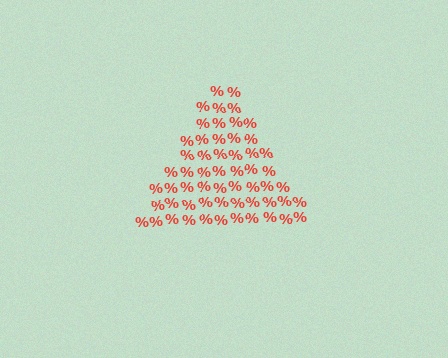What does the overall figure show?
The overall figure shows a triangle.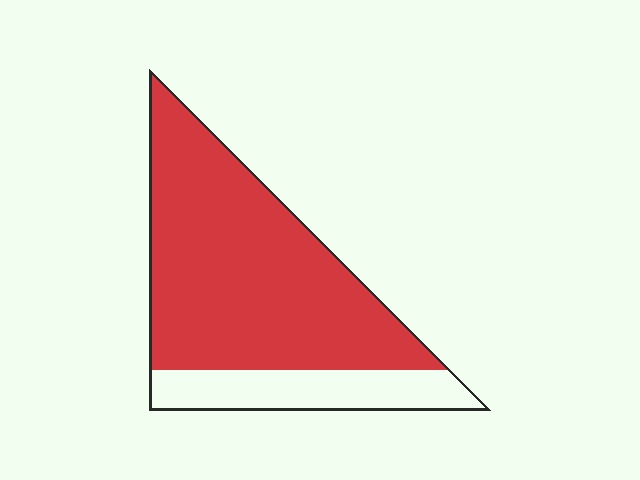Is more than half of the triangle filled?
Yes.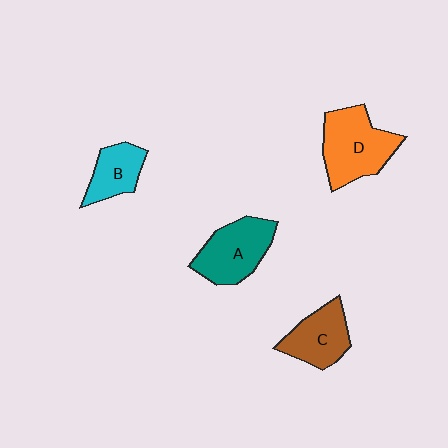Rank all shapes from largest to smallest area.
From largest to smallest: D (orange), A (teal), C (brown), B (cyan).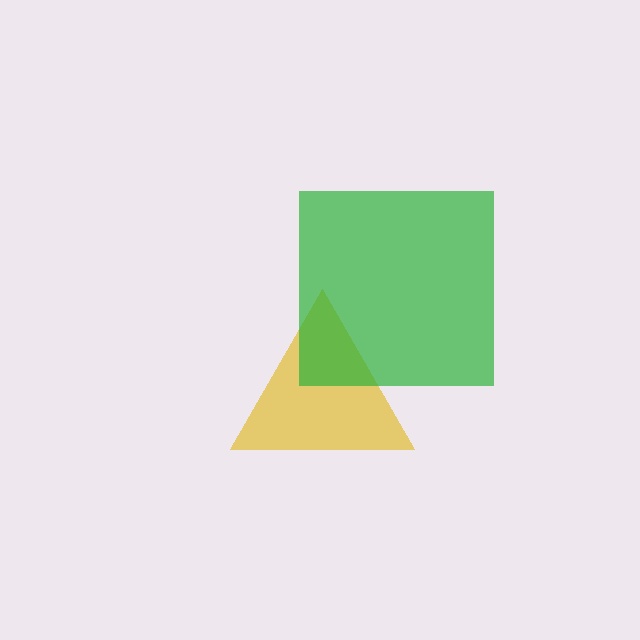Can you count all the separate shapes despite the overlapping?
Yes, there are 2 separate shapes.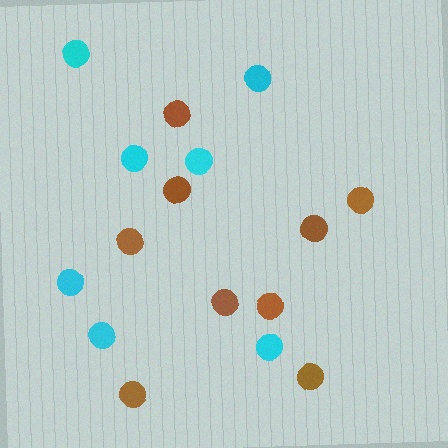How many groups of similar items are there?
There are 2 groups: one group of cyan circles (7) and one group of brown circles (9).